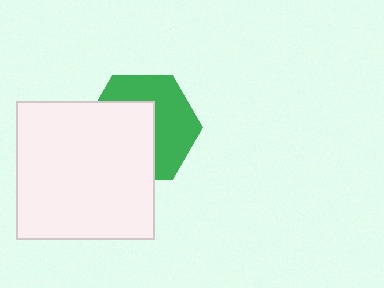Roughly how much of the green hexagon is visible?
About half of it is visible (roughly 50%).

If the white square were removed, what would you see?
You would see the complete green hexagon.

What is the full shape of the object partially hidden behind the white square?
The partially hidden object is a green hexagon.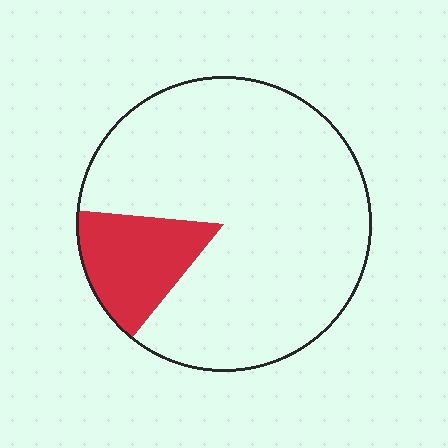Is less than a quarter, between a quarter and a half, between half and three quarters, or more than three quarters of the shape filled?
Less than a quarter.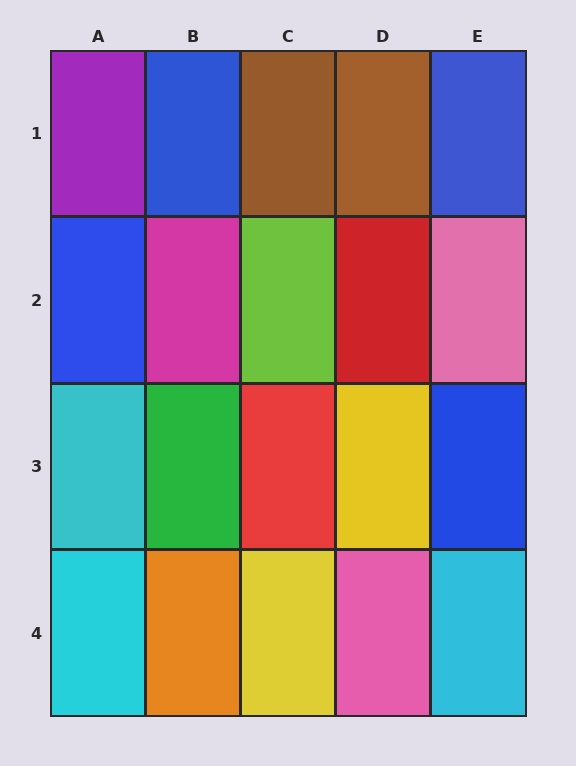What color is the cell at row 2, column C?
Lime.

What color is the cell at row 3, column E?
Blue.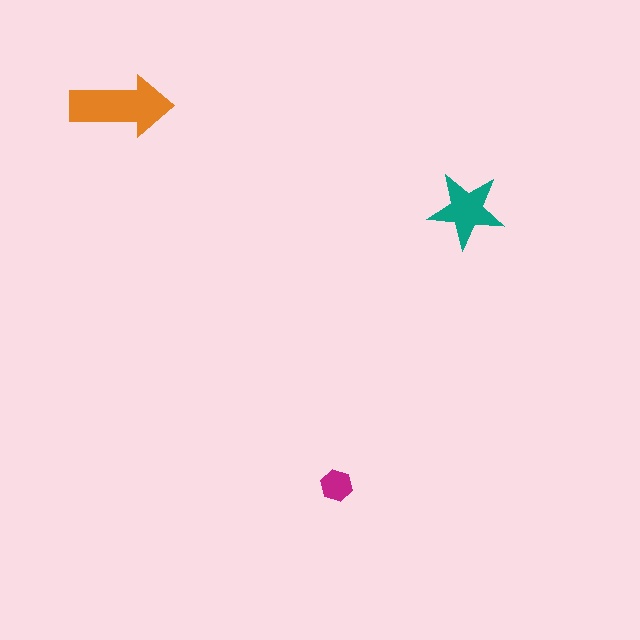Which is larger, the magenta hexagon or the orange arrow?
The orange arrow.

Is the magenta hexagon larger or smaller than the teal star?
Smaller.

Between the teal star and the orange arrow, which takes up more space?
The orange arrow.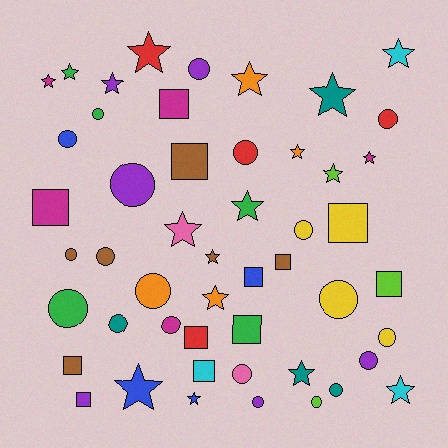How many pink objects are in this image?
There are 2 pink objects.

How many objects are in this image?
There are 50 objects.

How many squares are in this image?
There are 12 squares.